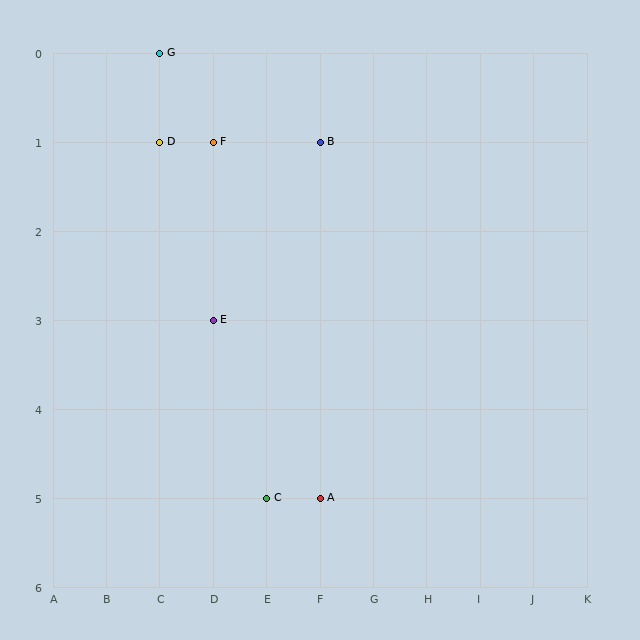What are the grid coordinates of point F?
Point F is at grid coordinates (D, 1).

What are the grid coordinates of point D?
Point D is at grid coordinates (C, 1).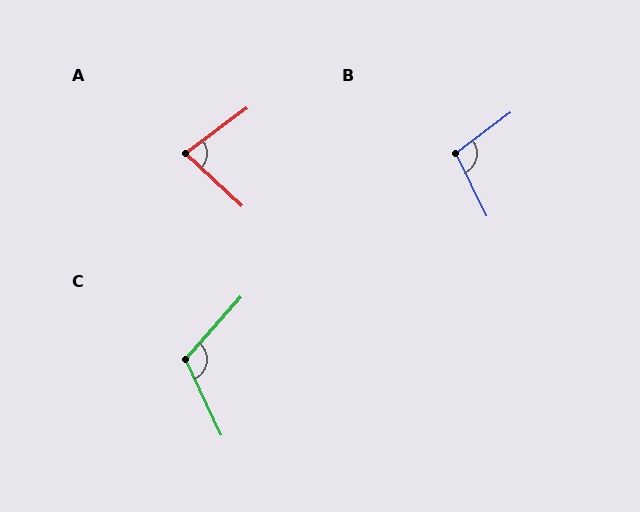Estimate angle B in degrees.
Approximately 101 degrees.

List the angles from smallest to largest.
A (79°), B (101°), C (113°).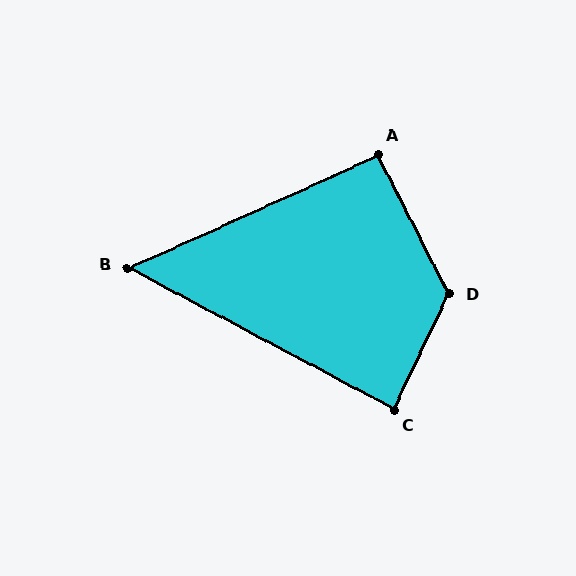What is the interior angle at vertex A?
Approximately 93 degrees (approximately right).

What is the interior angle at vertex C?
Approximately 87 degrees (approximately right).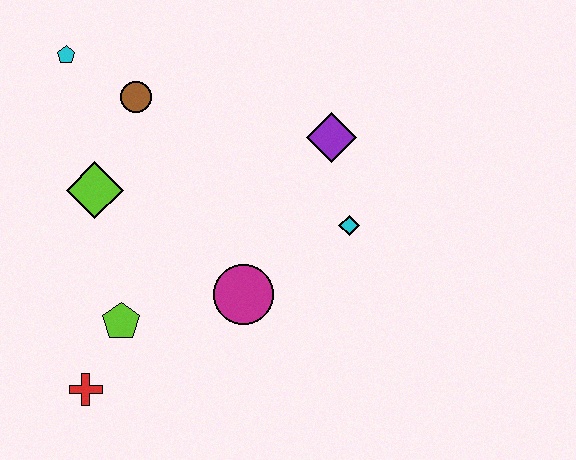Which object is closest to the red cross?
The lime pentagon is closest to the red cross.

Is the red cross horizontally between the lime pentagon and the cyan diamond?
No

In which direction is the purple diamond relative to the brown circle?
The purple diamond is to the right of the brown circle.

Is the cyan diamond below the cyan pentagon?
Yes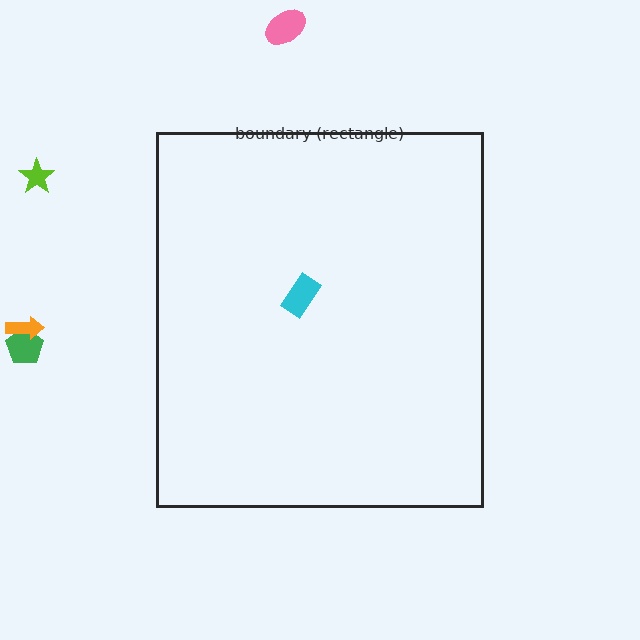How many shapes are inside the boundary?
1 inside, 4 outside.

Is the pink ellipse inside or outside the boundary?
Outside.